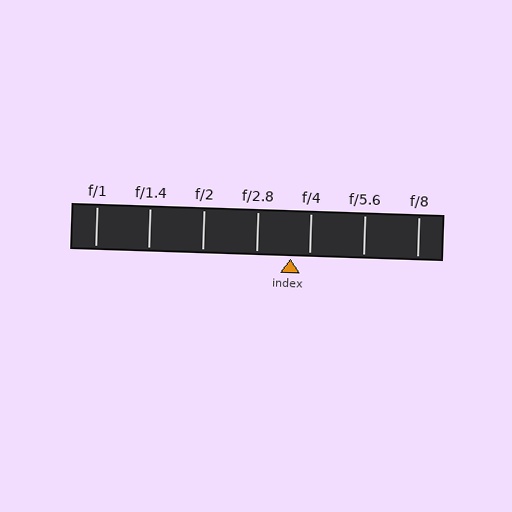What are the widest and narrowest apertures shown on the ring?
The widest aperture shown is f/1 and the narrowest is f/8.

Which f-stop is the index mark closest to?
The index mark is closest to f/4.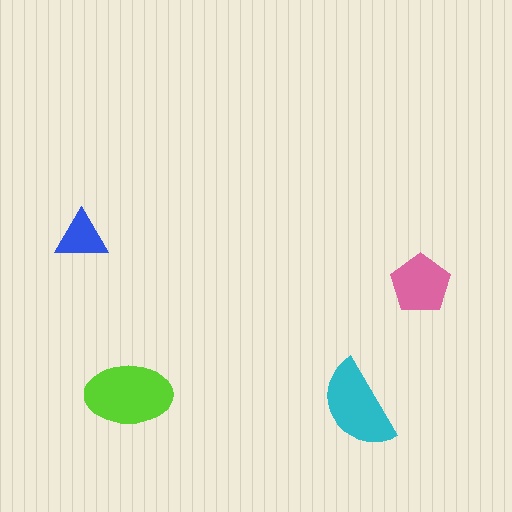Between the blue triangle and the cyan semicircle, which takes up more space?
The cyan semicircle.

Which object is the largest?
The lime ellipse.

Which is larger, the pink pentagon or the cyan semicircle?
The cyan semicircle.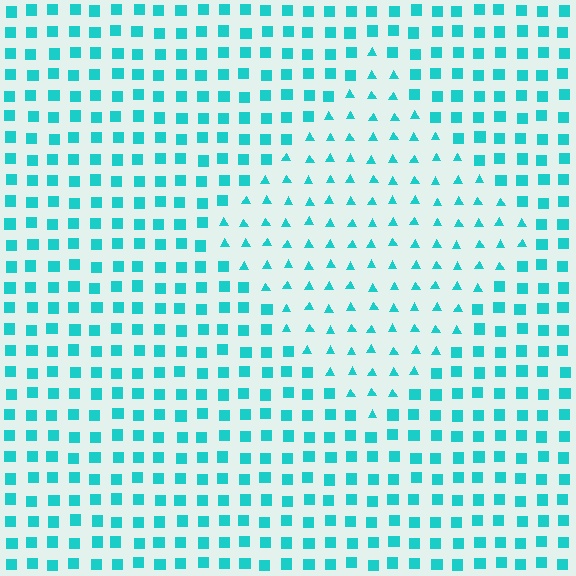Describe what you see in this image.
The image is filled with small cyan elements arranged in a uniform grid. A diamond-shaped region contains triangles, while the surrounding area contains squares. The boundary is defined purely by the change in element shape.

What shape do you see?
I see a diamond.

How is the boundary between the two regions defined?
The boundary is defined by a change in element shape: triangles inside vs. squares outside. All elements share the same color and spacing.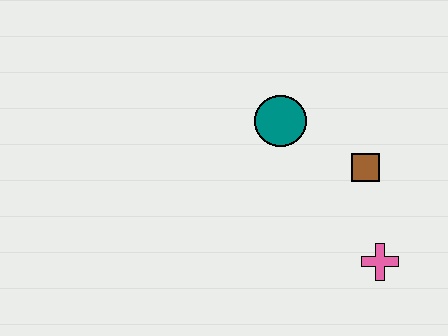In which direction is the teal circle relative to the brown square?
The teal circle is to the left of the brown square.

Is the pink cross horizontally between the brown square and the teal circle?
No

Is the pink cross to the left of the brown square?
No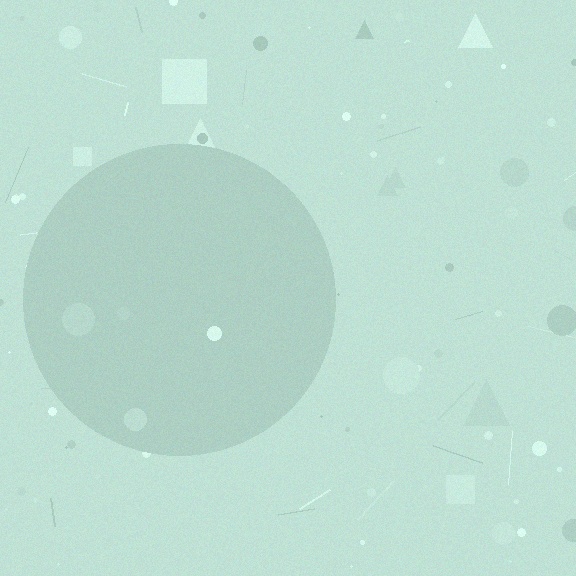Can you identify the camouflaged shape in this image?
The camouflaged shape is a circle.